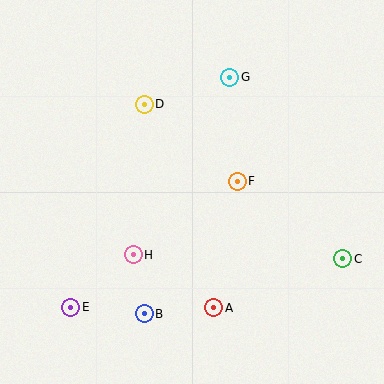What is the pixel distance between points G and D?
The distance between G and D is 90 pixels.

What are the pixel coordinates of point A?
Point A is at (214, 308).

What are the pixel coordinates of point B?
Point B is at (144, 314).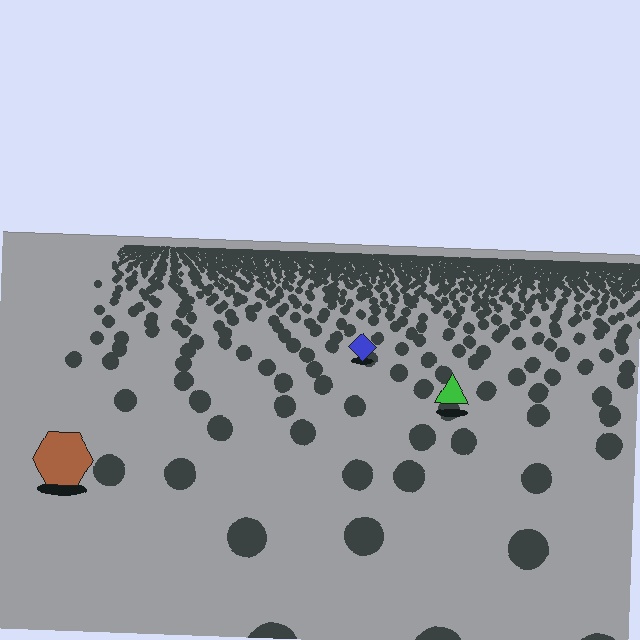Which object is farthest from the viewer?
The blue diamond is farthest from the viewer. It appears smaller and the ground texture around it is denser.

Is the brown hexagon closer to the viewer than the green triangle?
Yes. The brown hexagon is closer — you can tell from the texture gradient: the ground texture is coarser near it.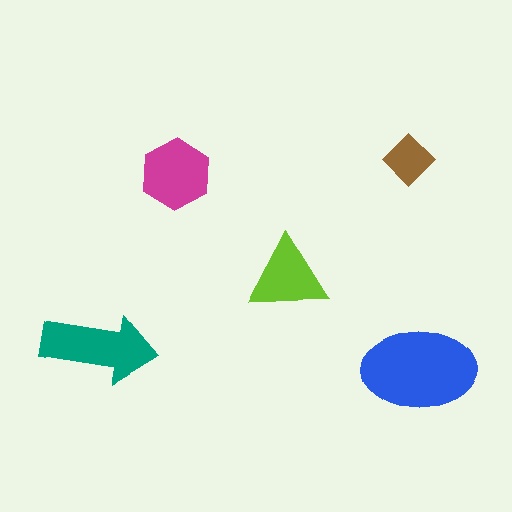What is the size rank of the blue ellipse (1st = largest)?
1st.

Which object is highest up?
The brown diamond is topmost.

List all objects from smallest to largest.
The brown diamond, the lime triangle, the magenta hexagon, the teal arrow, the blue ellipse.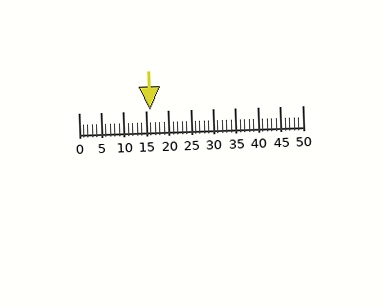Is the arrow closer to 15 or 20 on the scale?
The arrow is closer to 15.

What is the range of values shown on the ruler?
The ruler shows values from 0 to 50.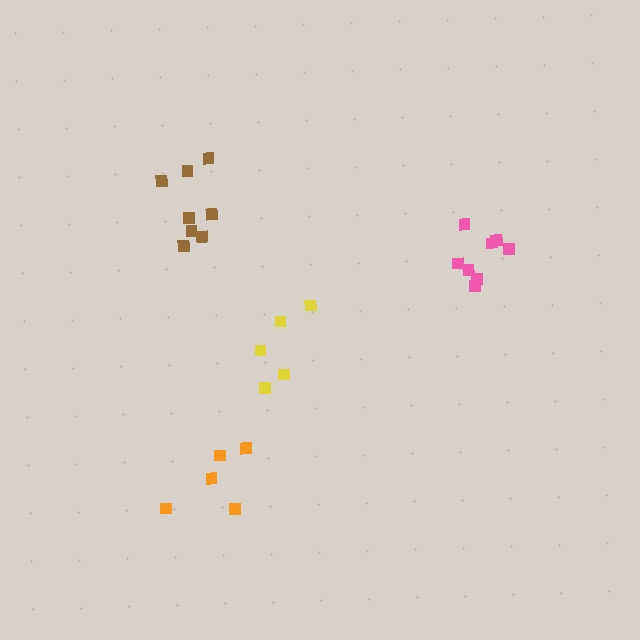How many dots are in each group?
Group 1: 5 dots, Group 2: 8 dots, Group 3: 5 dots, Group 4: 8 dots (26 total).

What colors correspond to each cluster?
The clusters are colored: yellow, pink, orange, brown.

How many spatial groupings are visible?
There are 4 spatial groupings.